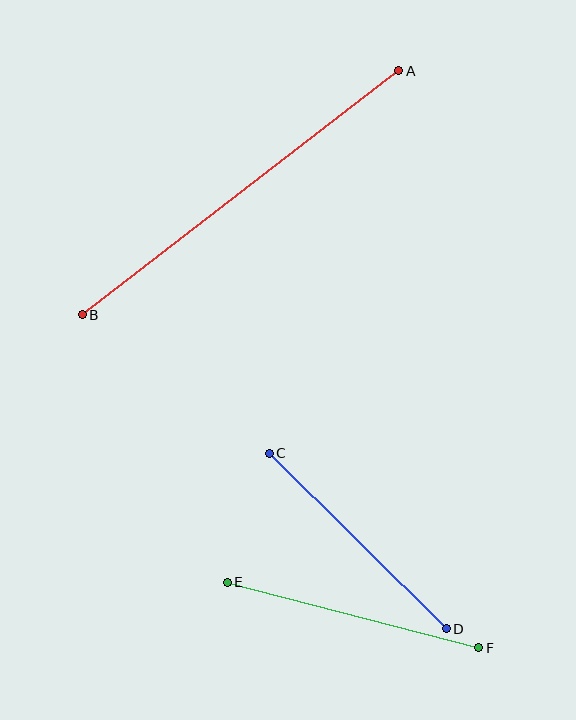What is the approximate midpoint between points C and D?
The midpoint is at approximately (358, 541) pixels.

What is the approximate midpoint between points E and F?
The midpoint is at approximately (353, 615) pixels.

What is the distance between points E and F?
The distance is approximately 260 pixels.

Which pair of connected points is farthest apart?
Points A and B are farthest apart.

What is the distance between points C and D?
The distance is approximately 249 pixels.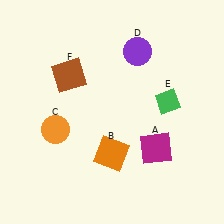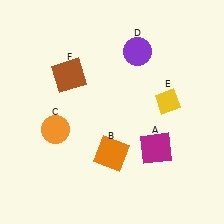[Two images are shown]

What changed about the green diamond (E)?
In Image 1, E is green. In Image 2, it changed to yellow.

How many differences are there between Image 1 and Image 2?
There is 1 difference between the two images.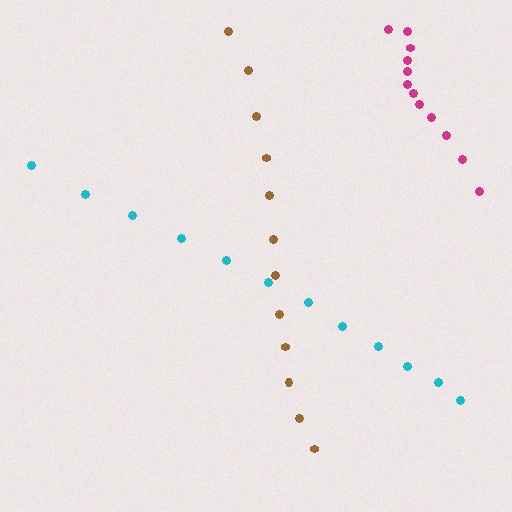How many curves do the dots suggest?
There are 3 distinct paths.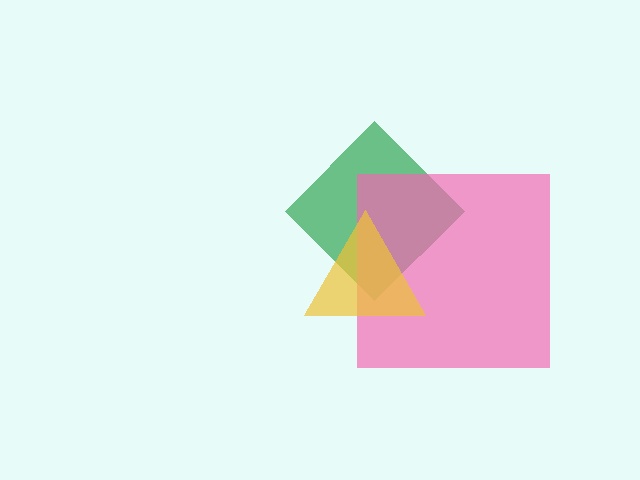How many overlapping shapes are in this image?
There are 3 overlapping shapes in the image.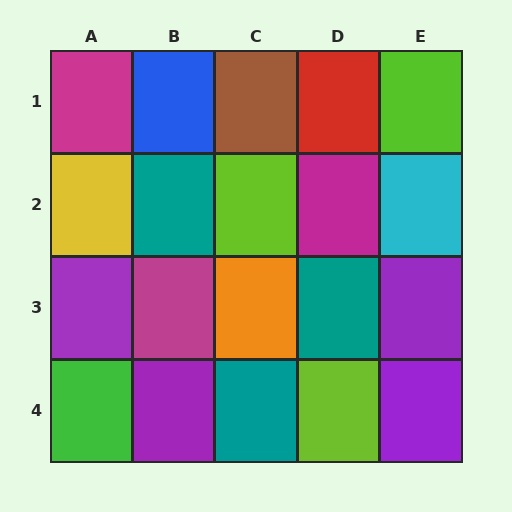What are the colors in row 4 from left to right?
Green, purple, teal, lime, purple.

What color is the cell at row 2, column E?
Cyan.